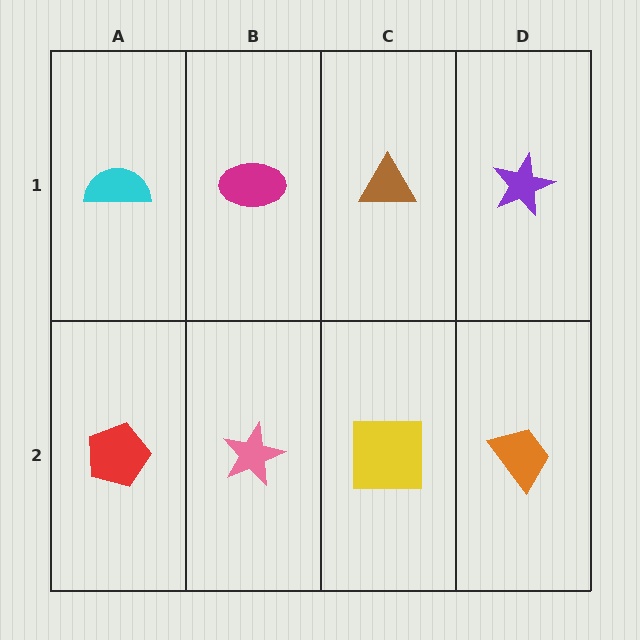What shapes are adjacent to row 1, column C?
A yellow square (row 2, column C), a magenta ellipse (row 1, column B), a purple star (row 1, column D).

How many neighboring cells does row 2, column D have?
2.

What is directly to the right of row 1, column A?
A magenta ellipse.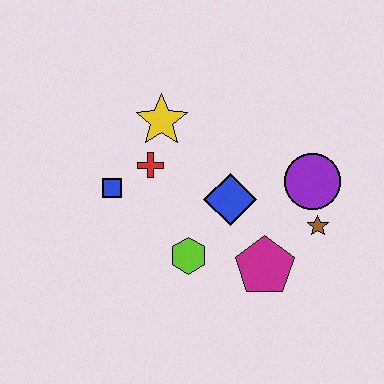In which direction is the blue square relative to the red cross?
The blue square is to the left of the red cross.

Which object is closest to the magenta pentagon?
The brown star is closest to the magenta pentagon.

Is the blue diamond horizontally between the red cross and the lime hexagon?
No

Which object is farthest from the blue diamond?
The blue square is farthest from the blue diamond.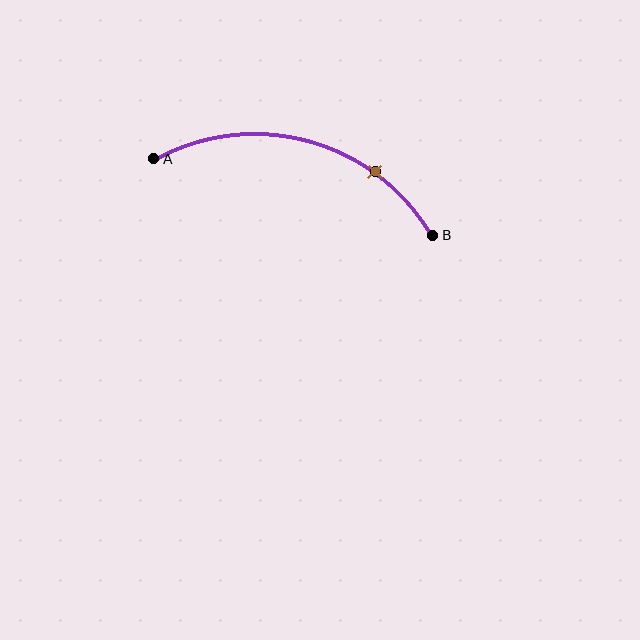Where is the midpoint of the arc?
The arc midpoint is the point on the curve farthest from the straight line joining A and B. It sits above that line.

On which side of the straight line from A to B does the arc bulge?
The arc bulges above the straight line connecting A and B.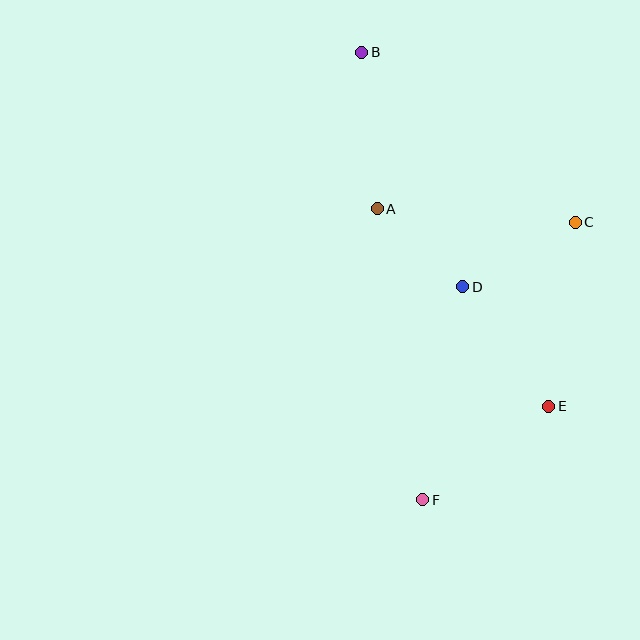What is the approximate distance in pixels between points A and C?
The distance between A and C is approximately 199 pixels.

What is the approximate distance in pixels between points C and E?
The distance between C and E is approximately 186 pixels.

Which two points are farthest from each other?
Points B and F are farthest from each other.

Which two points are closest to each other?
Points A and D are closest to each other.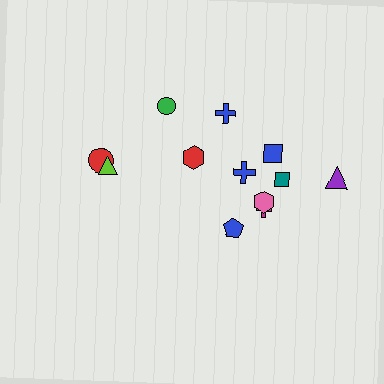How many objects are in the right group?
There are 8 objects.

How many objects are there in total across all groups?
There are 12 objects.